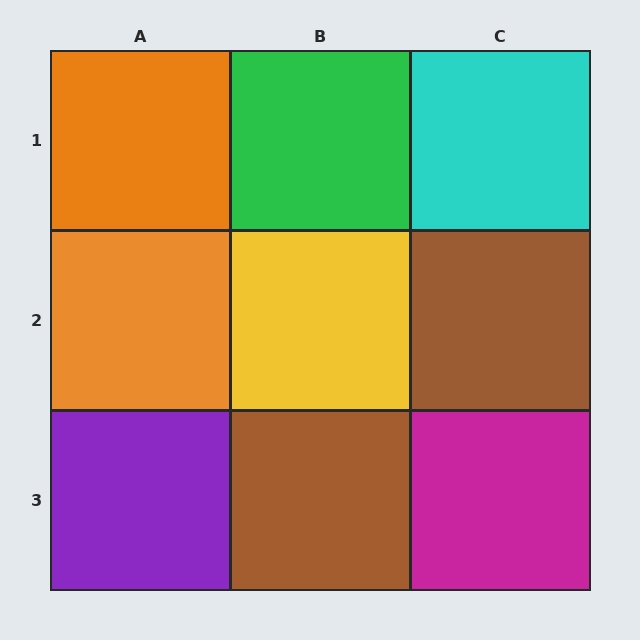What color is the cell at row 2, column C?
Brown.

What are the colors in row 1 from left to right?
Orange, green, cyan.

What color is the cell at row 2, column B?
Yellow.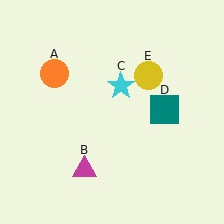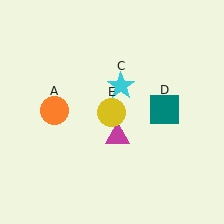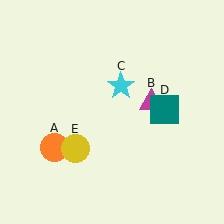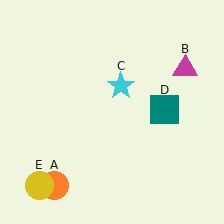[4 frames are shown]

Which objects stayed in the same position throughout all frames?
Cyan star (object C) and teal square (object D) remained stationary.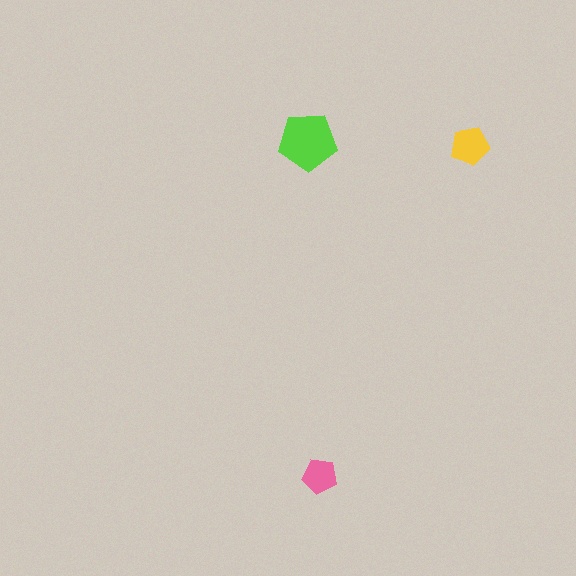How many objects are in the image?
There are 3 objects in the image.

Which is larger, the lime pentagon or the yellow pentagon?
The lime one.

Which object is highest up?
The lime pentagon is topmost.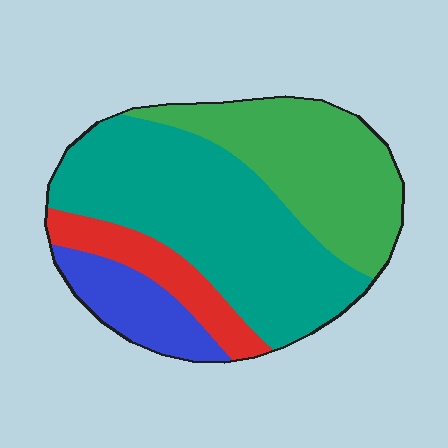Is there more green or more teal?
Teal.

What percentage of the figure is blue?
Blue covers around 10% of the figure.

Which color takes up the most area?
Teal, at roughly 45%.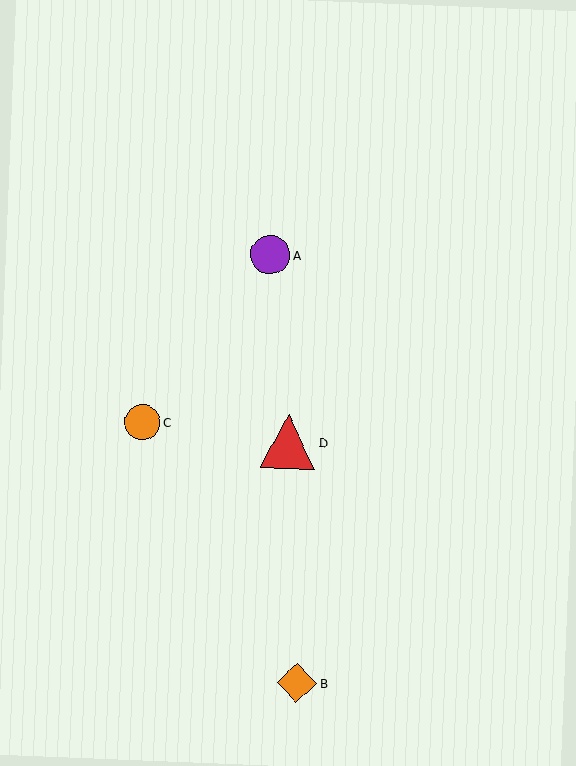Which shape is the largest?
The red triangle (labeled D) is the largest.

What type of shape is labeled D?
Shape D is a red triangle.